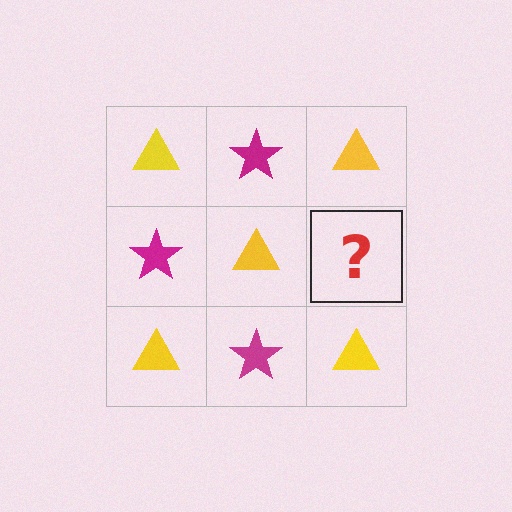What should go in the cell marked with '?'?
The missing cell should contain a magenta star.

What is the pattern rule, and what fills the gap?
The rule is that it alternates yellow triangle and magenta star in a checkerboard pattern. The gap should be filled with a magenta star.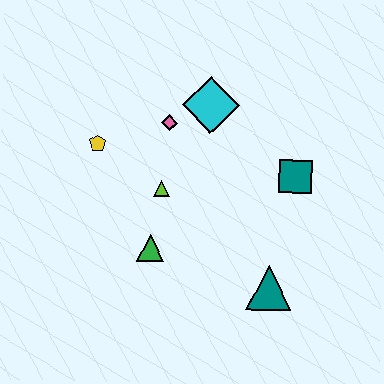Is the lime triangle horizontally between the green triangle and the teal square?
Yes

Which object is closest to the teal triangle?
The teal square is closest to the teal triangle.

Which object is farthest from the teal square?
The yellow pentagon is farthest from the teal square.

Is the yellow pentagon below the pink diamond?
Yes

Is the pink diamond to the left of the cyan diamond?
Yes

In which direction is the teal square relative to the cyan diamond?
The teal square is to the right of the cyan diamond.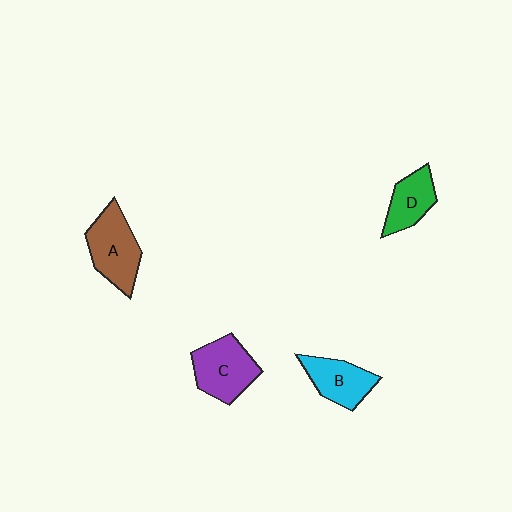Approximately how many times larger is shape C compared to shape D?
Approximately 1.4 times.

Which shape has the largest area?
Shape A (brown).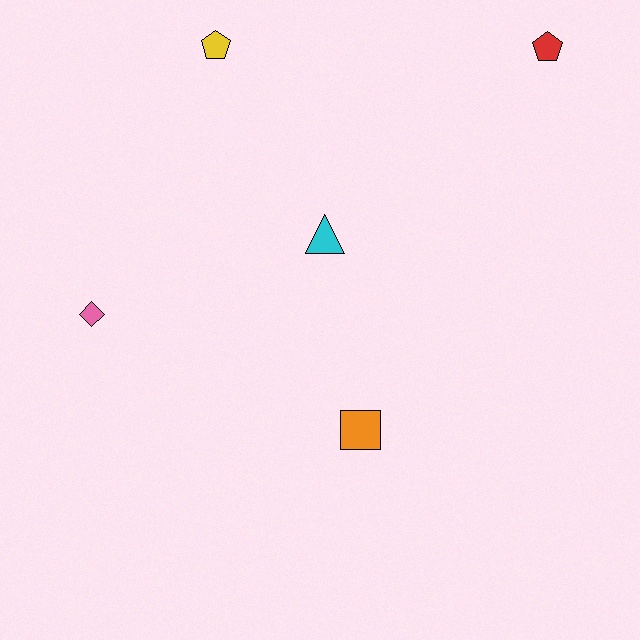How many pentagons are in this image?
There are 2 pentagons.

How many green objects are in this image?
There are no green objects.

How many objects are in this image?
There are 5 objects.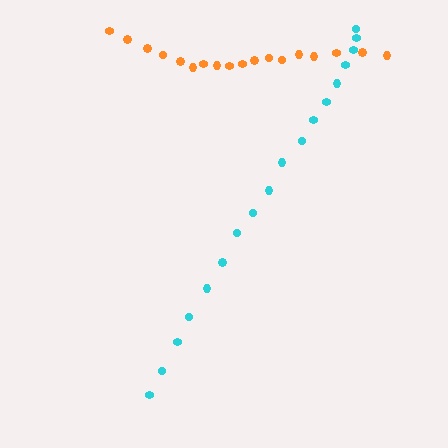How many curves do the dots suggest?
There are 2 distinct paths.